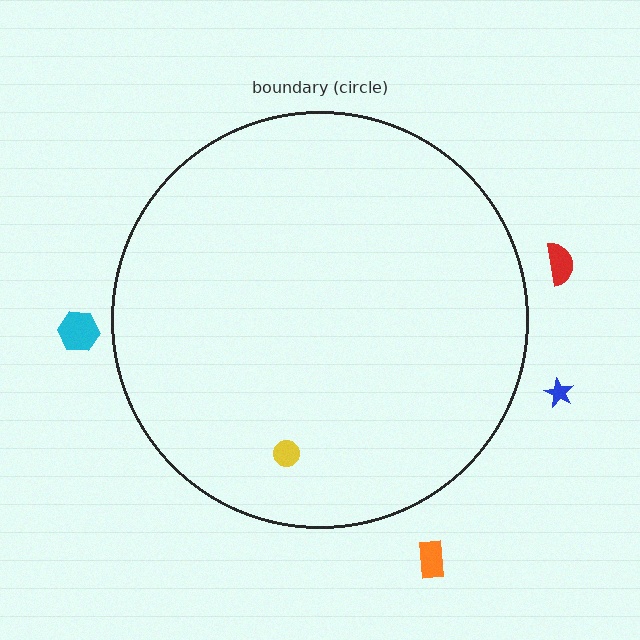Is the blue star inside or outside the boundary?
Outside.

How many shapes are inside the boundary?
1 inside, 4 outside.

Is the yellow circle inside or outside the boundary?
Inside.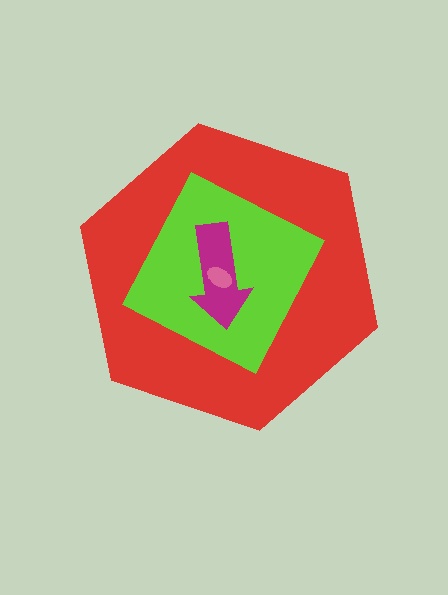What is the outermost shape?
The red hexagon.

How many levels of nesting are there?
4.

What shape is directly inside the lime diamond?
The magenta arrow.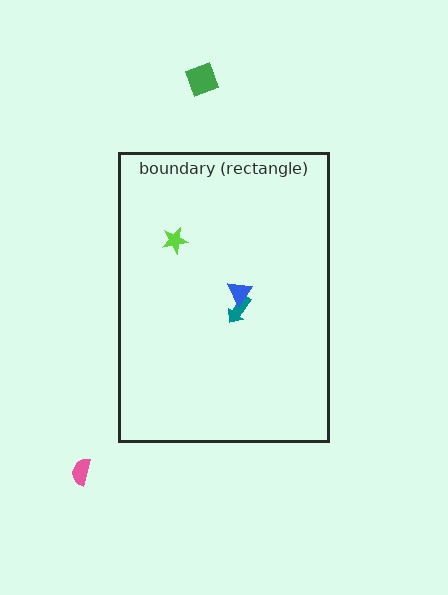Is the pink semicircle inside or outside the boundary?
Outside.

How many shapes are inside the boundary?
3 inside, 2 outside.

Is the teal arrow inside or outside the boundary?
Inside.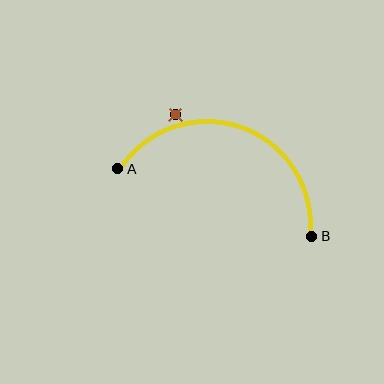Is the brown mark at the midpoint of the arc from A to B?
No — the brown mark does not lie on the arc at all. It sits slightly outside the curve.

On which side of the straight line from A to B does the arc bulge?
The arc bulges above the straight line connecting A and B.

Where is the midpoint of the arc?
The arc midpoint is the point on the curve farthest from the straight line joining A and B. It sits above that line.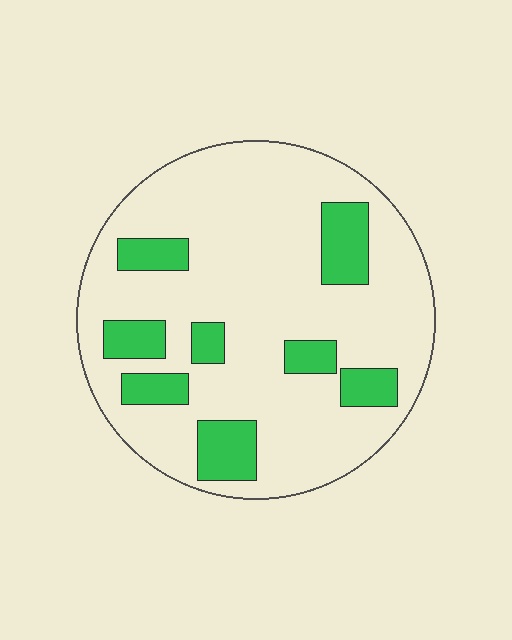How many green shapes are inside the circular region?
8.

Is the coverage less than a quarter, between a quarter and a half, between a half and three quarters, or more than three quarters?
Less than a quarter.